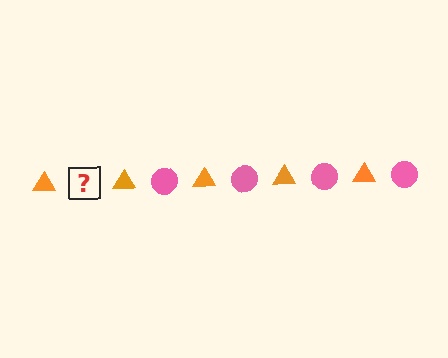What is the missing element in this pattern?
The missing element is a pink circle.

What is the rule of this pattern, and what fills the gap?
The rule is that the pattern alternates between orange triangle and pink circle. The gap should be filled with a pink circle.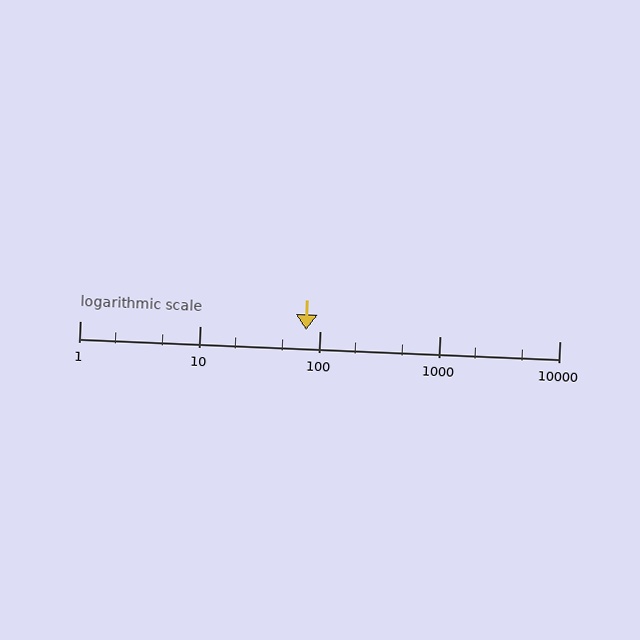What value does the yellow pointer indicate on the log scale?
The pointer indicates approximately 77.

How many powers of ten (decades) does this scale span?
The scale spans 4 decades, from 1 to 10000.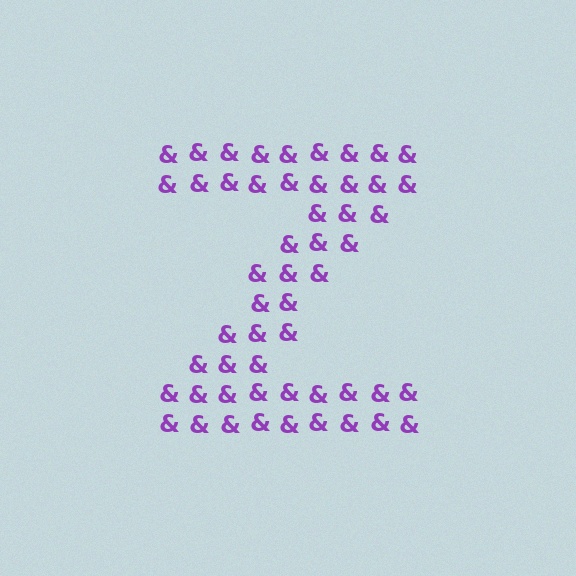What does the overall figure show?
The overall figure shows the letter Z.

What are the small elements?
The small elements are ampersands.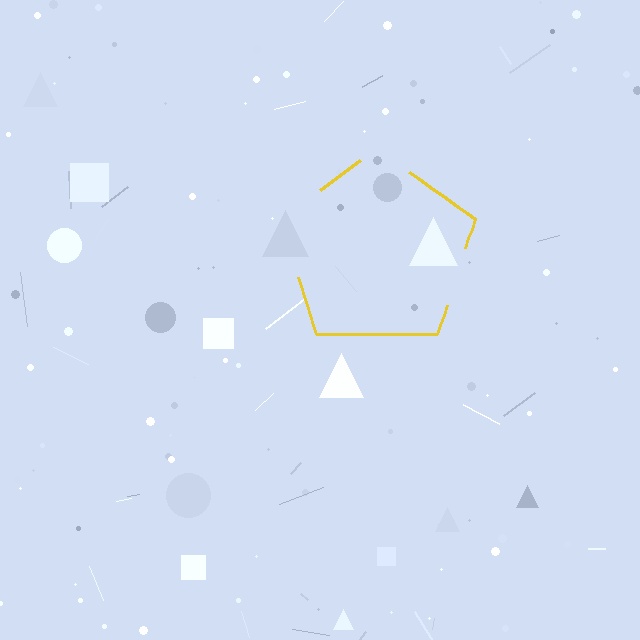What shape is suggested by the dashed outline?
The dashed outline suggests a pentagon.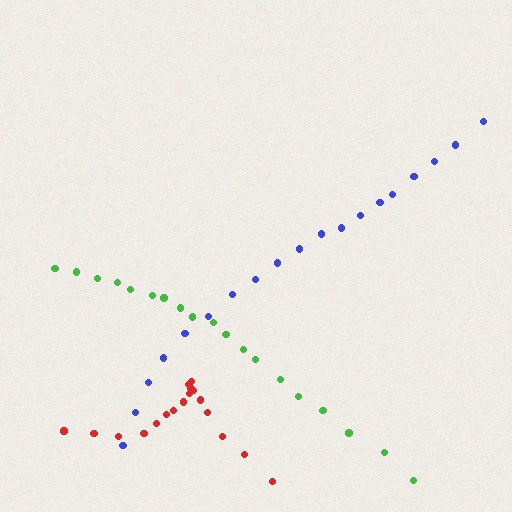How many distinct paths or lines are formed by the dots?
There are 3 distinct paths.